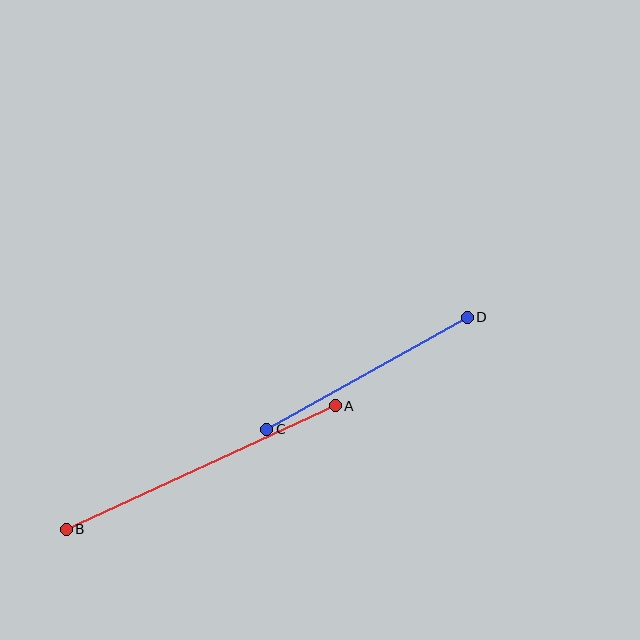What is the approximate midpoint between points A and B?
The midpoint is at approximately (201, 467) pixels.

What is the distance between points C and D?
The distance is approximately 230 pixels.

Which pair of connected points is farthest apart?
Points A and B are farthest apart.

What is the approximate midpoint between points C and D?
The midpoint is at approximately (367, 373) pixels.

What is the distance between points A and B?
The distance is approximately 296 pixels.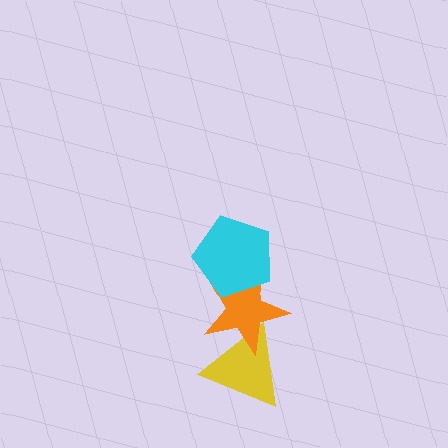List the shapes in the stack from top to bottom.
From top to bottom: the cyan pentagon, the orange star, the yellow triangle.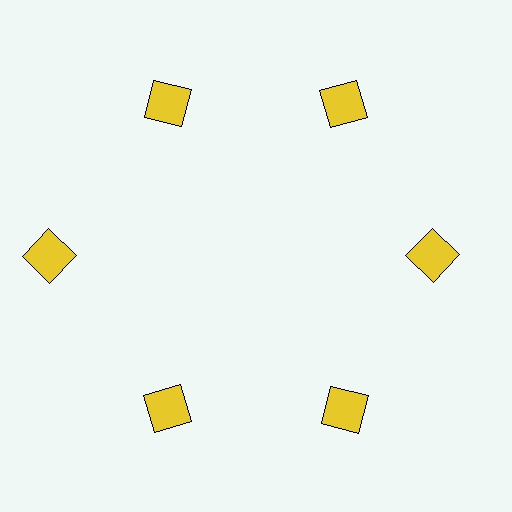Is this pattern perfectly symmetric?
No. The 6 yellow squares are arranged in a ring, but one element near the 9 o'clock position is pushed outward from the center, breaking the 6-fold rotational symmetry.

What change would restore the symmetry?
The symmetry would be restored by moving it inward, back onto the ring so that all 6 squares sit at equal angles and equal distance from the center.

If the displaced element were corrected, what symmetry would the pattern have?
It would have 6-fold rotational symmetry — the pattern would map onto itself every 60 degrees.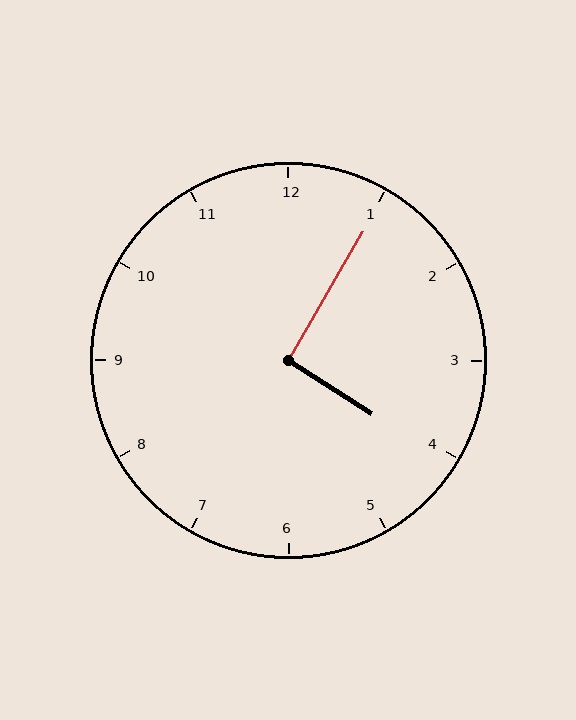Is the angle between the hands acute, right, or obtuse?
It is right.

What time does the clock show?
4:05.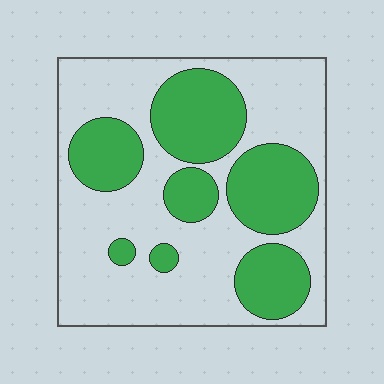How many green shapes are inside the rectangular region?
7.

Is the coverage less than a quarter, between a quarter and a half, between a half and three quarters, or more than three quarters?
Between a quarter and a half.